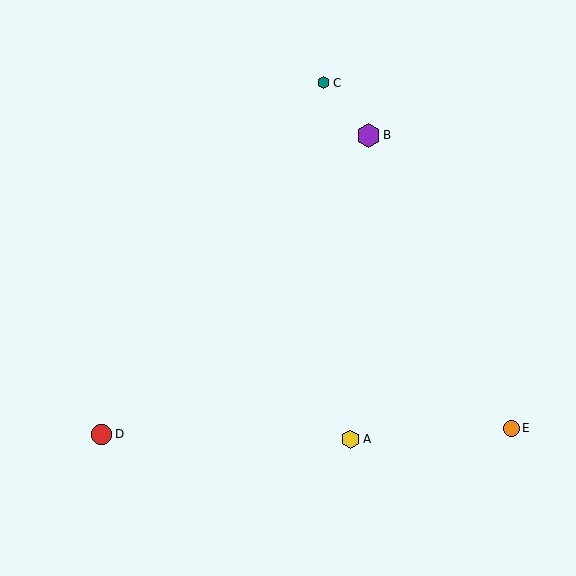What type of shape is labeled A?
Shape A is a yellow hexagon.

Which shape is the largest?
The purple hexagon (labeled B) is the largest.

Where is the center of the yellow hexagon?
The center of the yellow hexagon is at (351, 439).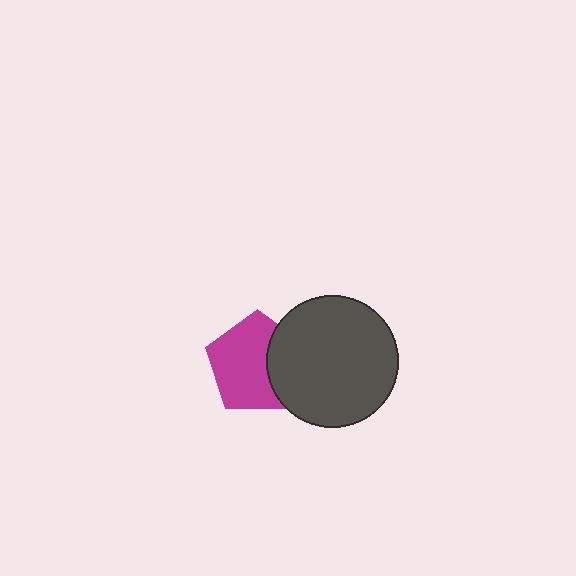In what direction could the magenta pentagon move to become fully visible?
The magenta pentagon could move left. That would shift it out from behind the dark gray circle entirely.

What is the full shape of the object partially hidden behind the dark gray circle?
The partially hidden object is a magenta pentagon.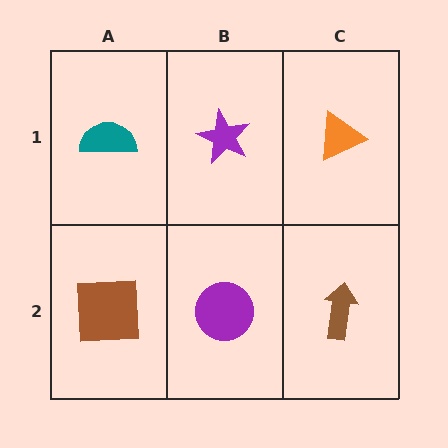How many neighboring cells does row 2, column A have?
2.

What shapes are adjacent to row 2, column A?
A teal semicircle (row 1, column A), a purple circle (row 2, column B).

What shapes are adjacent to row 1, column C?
A brown arrow (row 2, column C), a purple star (row 1, column B).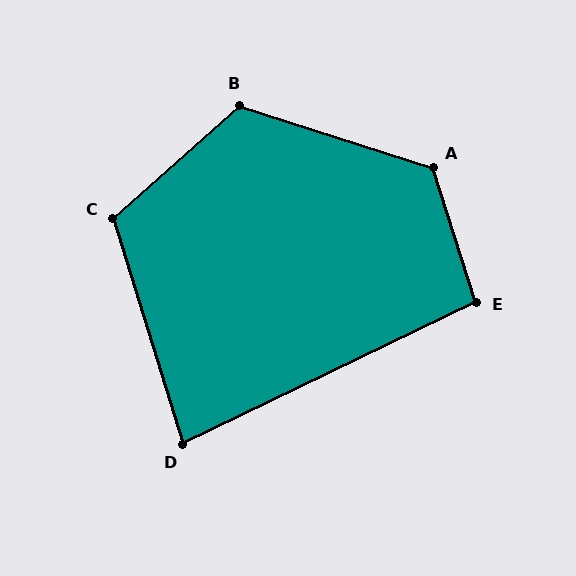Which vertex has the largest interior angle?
A, at approximately 125 degrees.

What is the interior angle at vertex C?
Approximately 114 degrees (obtuse).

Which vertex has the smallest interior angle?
D, at approximately 81 degrees.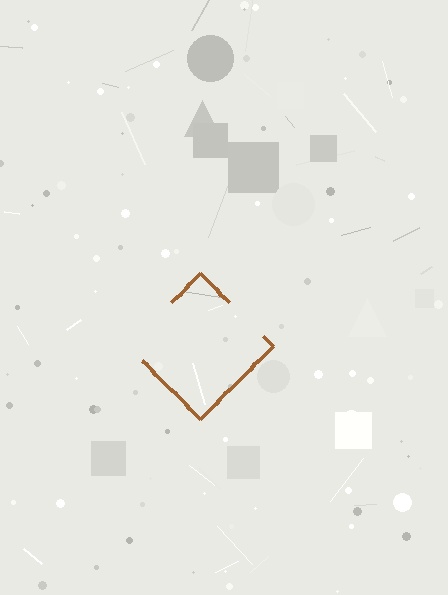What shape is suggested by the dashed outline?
The dashed outline suggests a diamond.